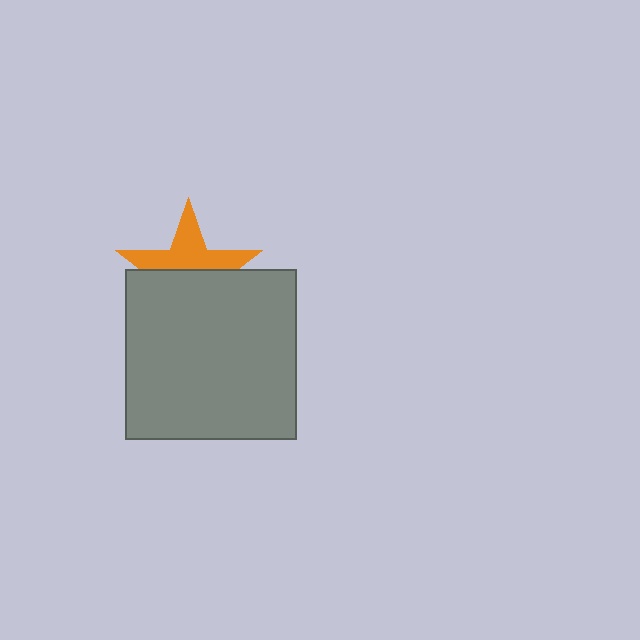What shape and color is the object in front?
The object in front is a gray square.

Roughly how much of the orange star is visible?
About half of it is visible (roughly 48%).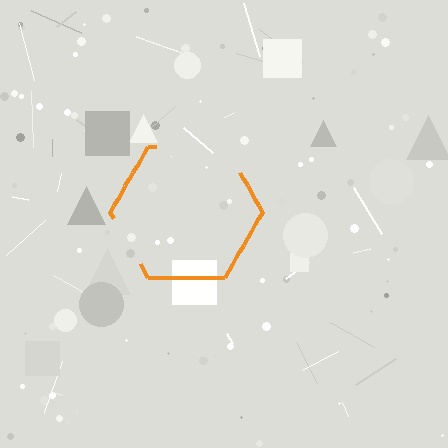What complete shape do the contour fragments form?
The contour fragments form a hexagon.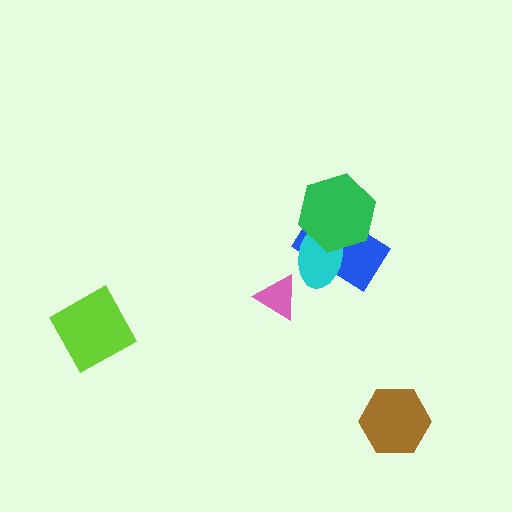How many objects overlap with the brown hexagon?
0 objects overlap with the brown hexagon.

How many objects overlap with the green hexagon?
2 objects overlap with the green hexagon.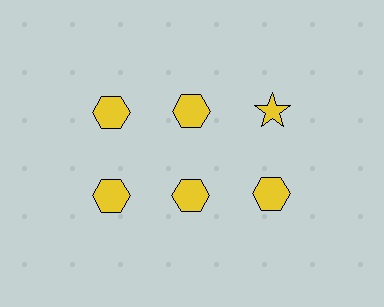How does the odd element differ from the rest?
It has a different shape: star instead of hexagon.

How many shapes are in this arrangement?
There are 6 shapes arranged in a grid pattern.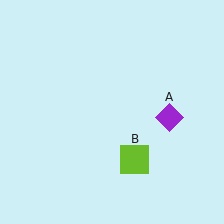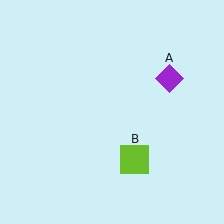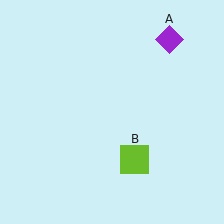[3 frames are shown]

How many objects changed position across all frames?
1 object changed position: purple diamond (object A).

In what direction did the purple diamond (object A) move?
The purple diamond (object A) moved up.